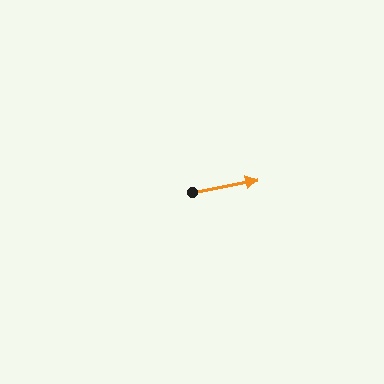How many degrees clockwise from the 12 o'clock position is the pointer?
Approximately 80 degrees.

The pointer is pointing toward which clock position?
Roughly 3 o'clock.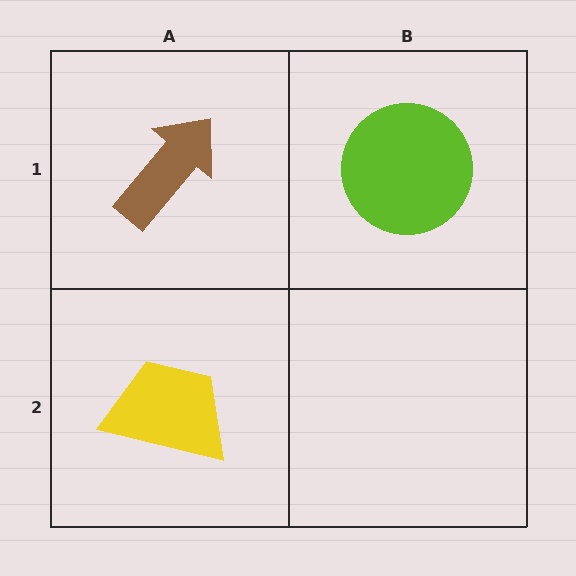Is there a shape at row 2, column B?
No, that cell is empty.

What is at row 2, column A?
A yellow trapezoid.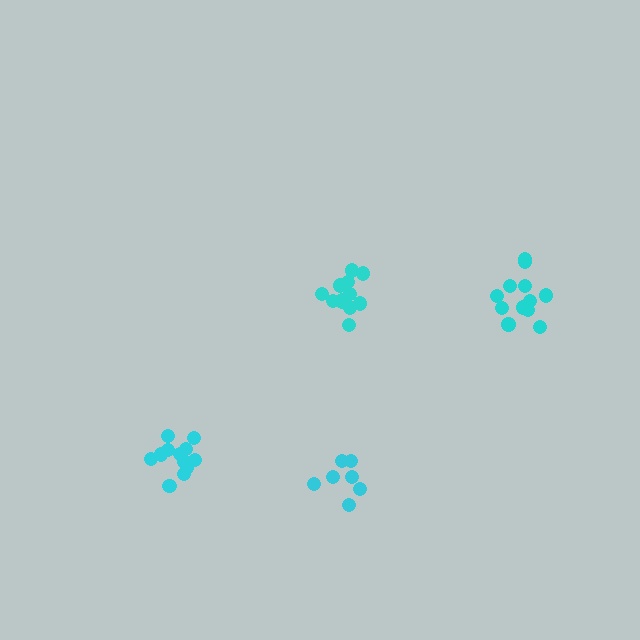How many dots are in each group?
Group 1: 12 dots, Group 2: 7 dots, Group 3: 12 dots, Group 4: 12 dots (43 total).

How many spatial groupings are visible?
There are 4 spatial groupings.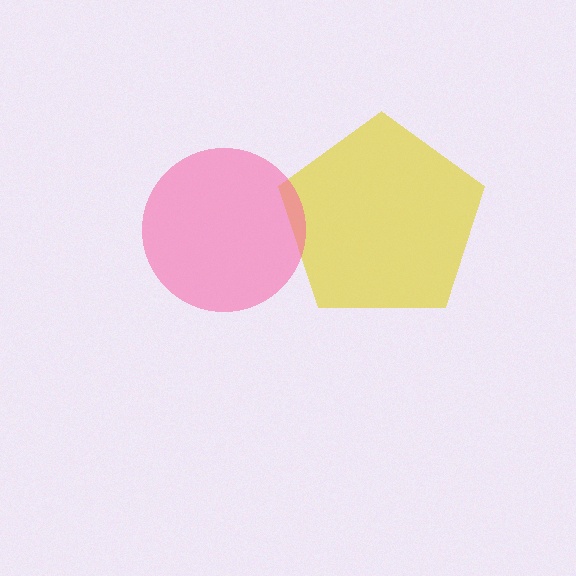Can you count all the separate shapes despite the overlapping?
Yes, there are 2 separate shapes.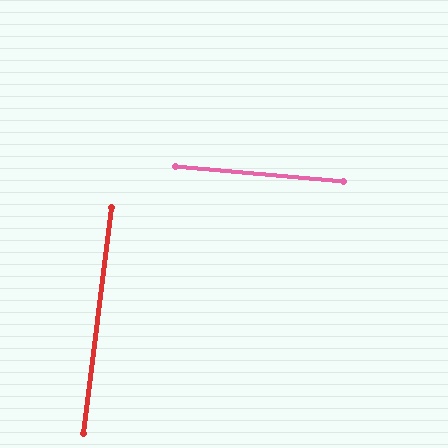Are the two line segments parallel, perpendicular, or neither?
Perpendicular — they meet at approximately 88°.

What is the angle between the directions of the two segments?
Approximately 88 degrees.